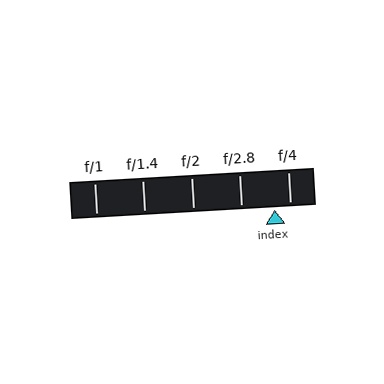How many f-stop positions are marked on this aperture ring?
There are 5 f-stop positions marked.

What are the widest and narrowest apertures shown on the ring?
The widest aperture shown is f/1 and the narrowest is f/4.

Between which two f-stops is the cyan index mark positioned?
The index mark is between f/2.8 and f/4.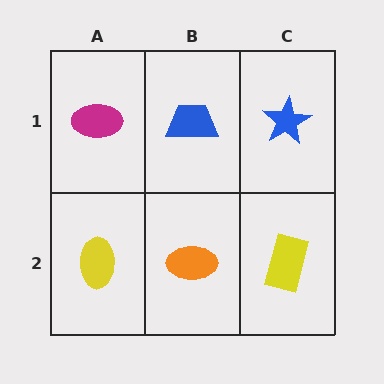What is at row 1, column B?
A blue trapezoid.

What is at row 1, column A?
A magenta ellipse.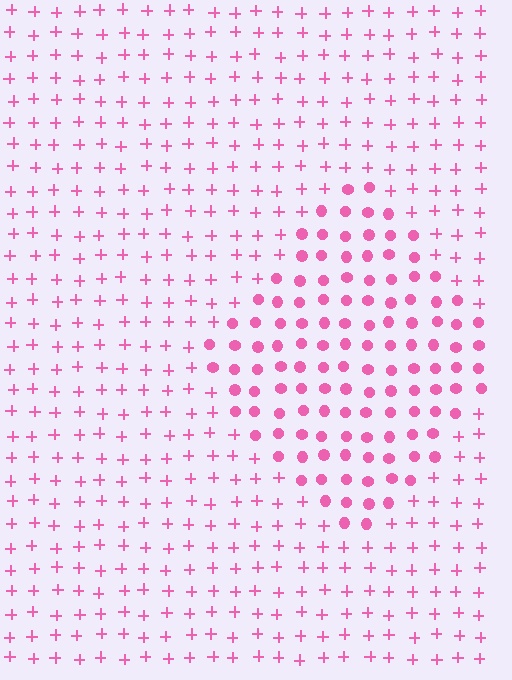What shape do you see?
I see a diamond.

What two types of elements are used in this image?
The image uses circles inside the diamond region and plus signs outside it.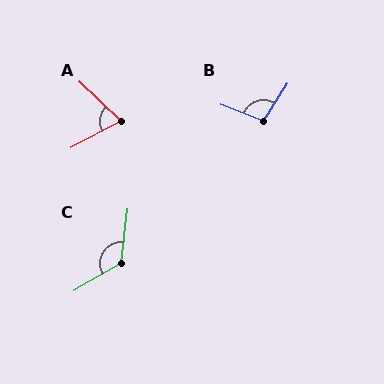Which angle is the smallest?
A, at approximately 72 degrees.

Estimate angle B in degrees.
Approximately 102 degrees.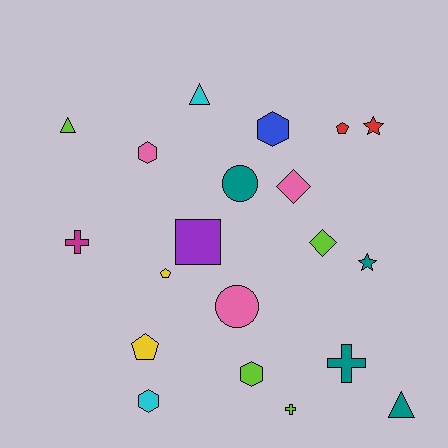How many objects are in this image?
There are 20 objects.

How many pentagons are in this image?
There are 3 pentagons.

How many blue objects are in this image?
There is 1 blue object.